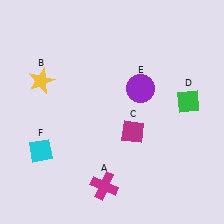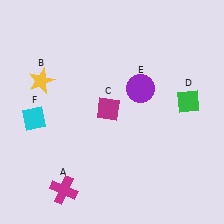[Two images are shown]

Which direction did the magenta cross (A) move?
The magenta cross (A) moved left.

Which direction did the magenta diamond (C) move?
The magenta diamond (C) moved left.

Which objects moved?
The objects that moved are: the magenta cross (A), the magenta diamond (C), the cyan diamond (F).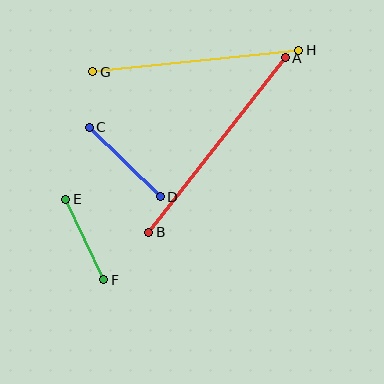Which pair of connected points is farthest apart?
Points A and B are farthest apart.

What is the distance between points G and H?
The distance is approximately 207 pixels.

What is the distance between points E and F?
The distance is approximately 89 pixels.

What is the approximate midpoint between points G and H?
The midpoint is at approximately (196, 61) pixels.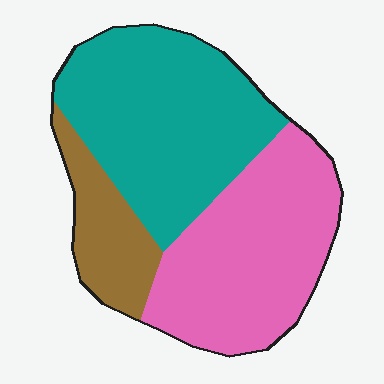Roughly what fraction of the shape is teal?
Teal covers around 45% of the shape.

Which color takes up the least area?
Brown, at roughly 15%.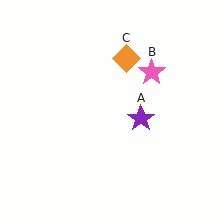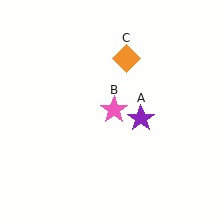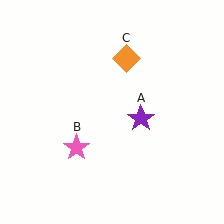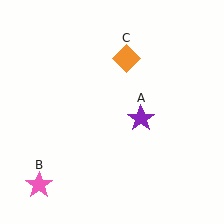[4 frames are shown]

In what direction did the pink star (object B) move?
The pink star (object B) moved down and to the left.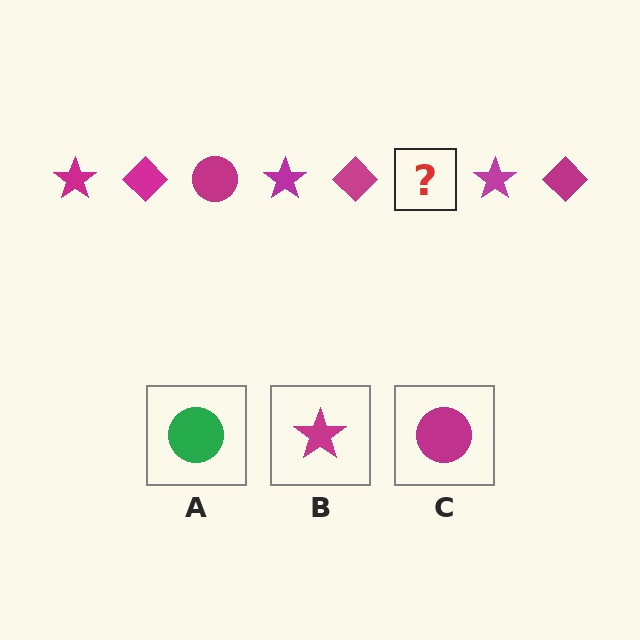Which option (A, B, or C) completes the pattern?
C.